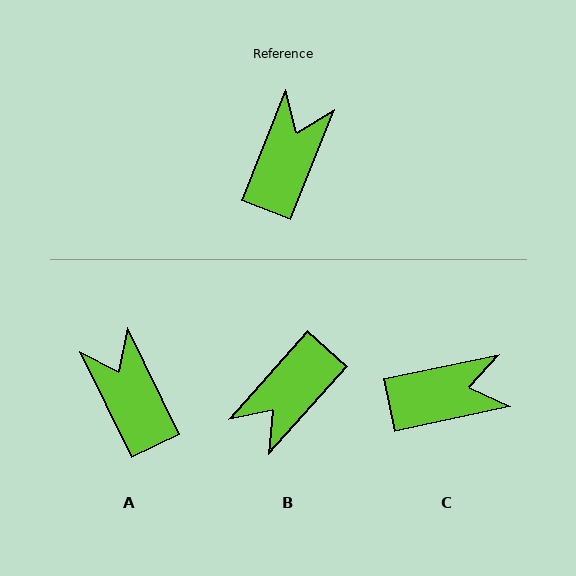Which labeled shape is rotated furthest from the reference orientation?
B, about 160 degrees away.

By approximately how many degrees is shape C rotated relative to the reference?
Approximately 57 degrees clockwise.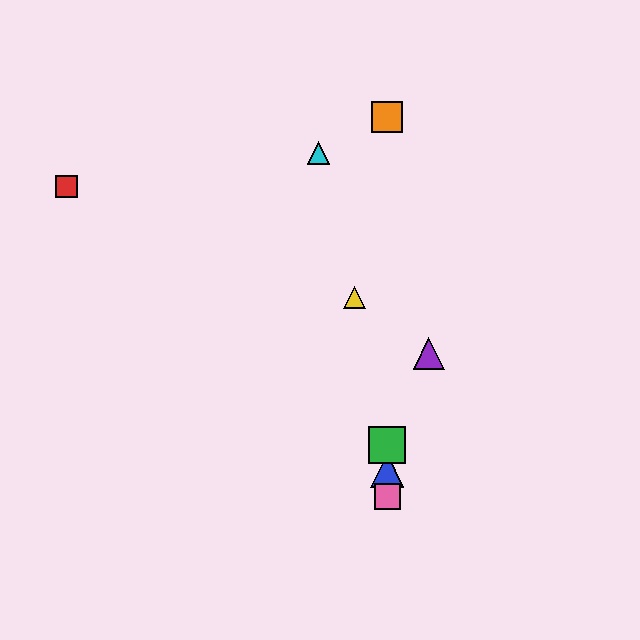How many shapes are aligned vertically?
4 shapes (the blue triangle, the green square, the orange square, the pink square) are aligned vertically.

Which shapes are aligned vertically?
The blue triangle, the green square, the orange square, the pink square are aligned vertically.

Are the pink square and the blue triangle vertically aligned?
Yes, both are at x≈387.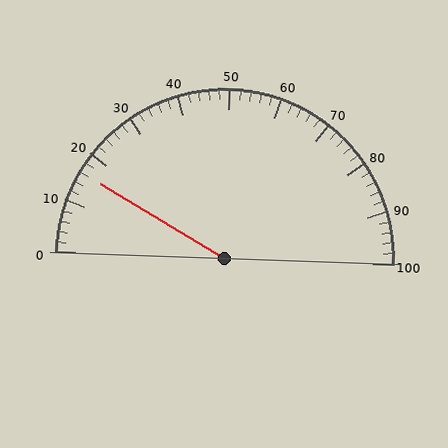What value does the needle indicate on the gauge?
The needle indicates approximately 16.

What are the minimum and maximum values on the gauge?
The gauge ranges from 0 to 100.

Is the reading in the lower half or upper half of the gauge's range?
The reading is in the lower half of the range (0 to 100).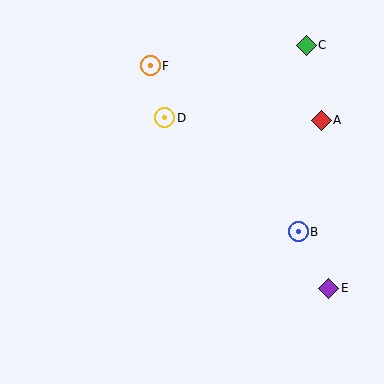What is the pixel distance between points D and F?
The distance between D and F is 54 pixels.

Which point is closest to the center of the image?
Point D at (165, 118) is closest to the center.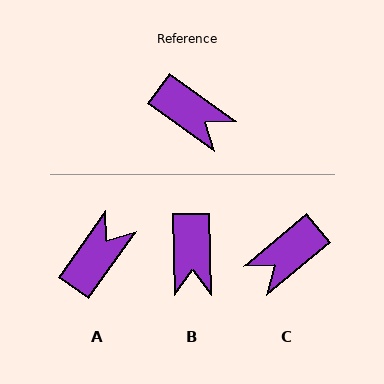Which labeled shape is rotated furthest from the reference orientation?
C, about 105 degrees away.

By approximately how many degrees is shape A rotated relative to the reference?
Approximately 90 degrees counter-clockwise.